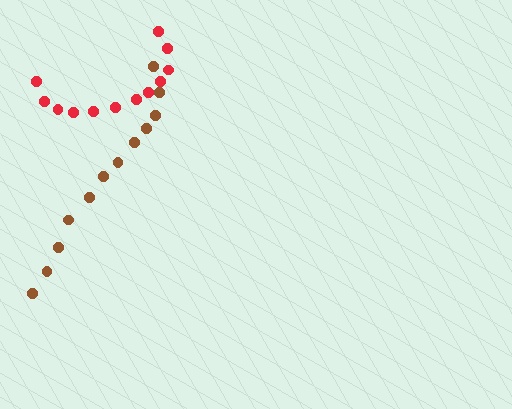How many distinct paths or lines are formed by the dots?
There are 2 distinct paths.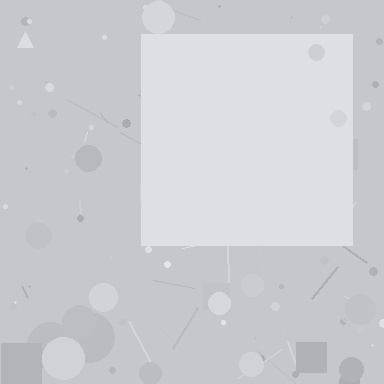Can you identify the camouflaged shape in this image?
The camouflaged shape is a square.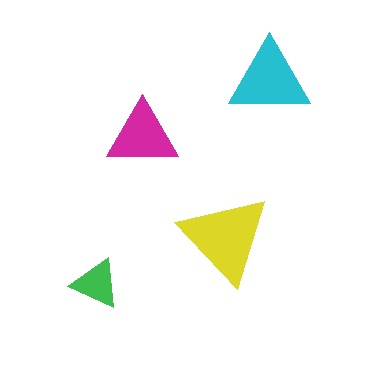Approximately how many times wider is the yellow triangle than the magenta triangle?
About 1.5 times wider.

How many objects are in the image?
There are 4 objects in the image.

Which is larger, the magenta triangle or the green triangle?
The magenta one.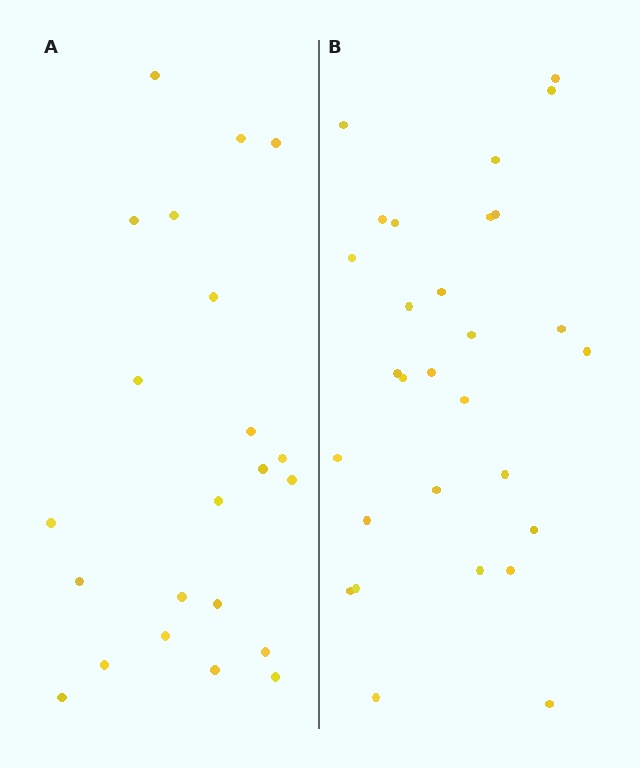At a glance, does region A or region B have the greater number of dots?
Region B (the right region) has more dots.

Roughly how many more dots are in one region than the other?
Region B has roughly 8 or so more dots than region A.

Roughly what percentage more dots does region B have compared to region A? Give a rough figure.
About 30% more.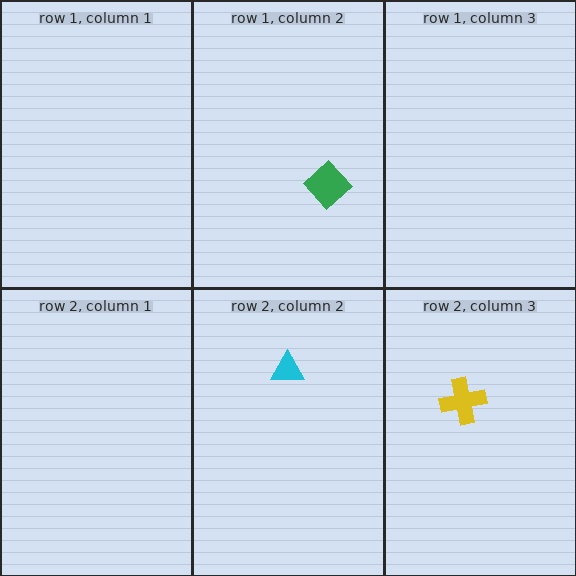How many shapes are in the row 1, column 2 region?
1.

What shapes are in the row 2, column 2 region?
The cyan triangle.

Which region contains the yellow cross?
The row 2, column 3 region.